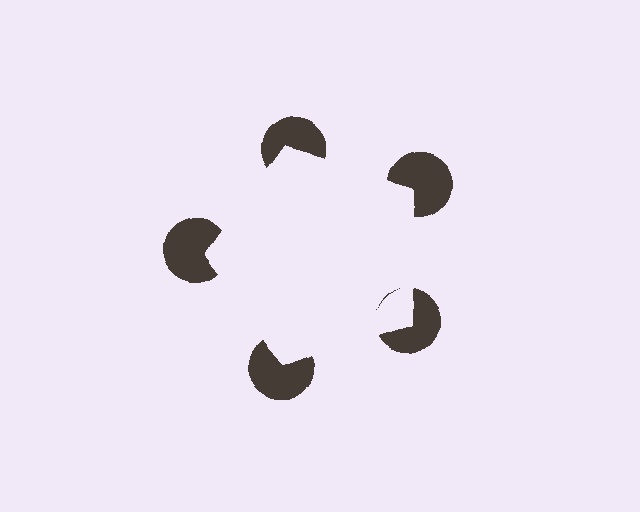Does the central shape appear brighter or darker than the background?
It typically appears slightly brighter than the background, even though no actual brightness change is drawn.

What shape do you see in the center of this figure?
An illusory pentagon — its edges are inferred from the aligned wedge cuts in the pac-man discs, not physically drawn.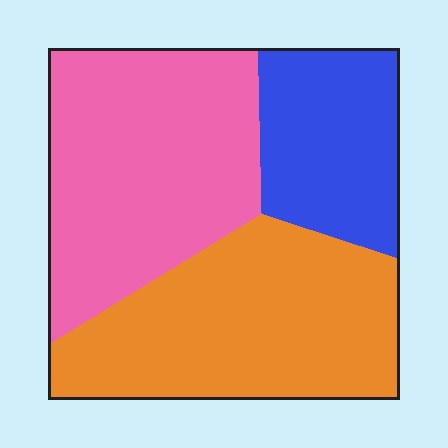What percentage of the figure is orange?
Orange covers 39% of the figure.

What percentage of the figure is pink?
Pink takes up about two fifths (2/5) of the figure.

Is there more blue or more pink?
Pink.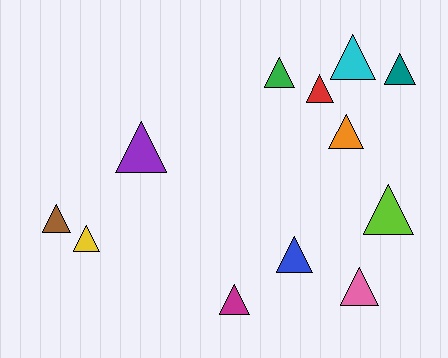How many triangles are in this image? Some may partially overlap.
There are 12 triangles.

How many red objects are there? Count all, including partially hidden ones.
There is 1 red object.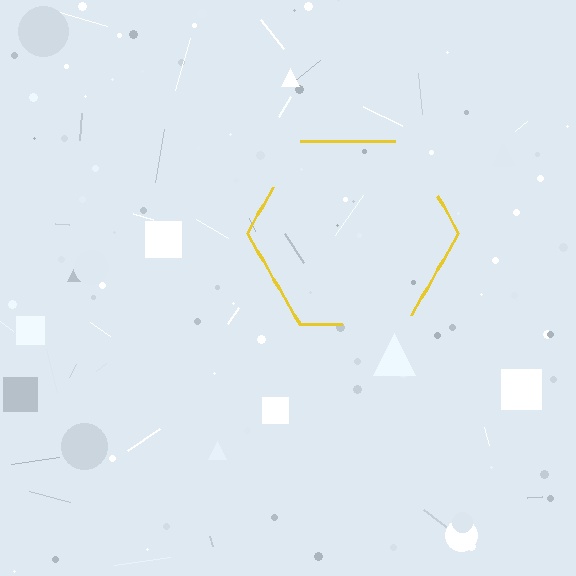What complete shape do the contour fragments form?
The contour fragments form a hexagon.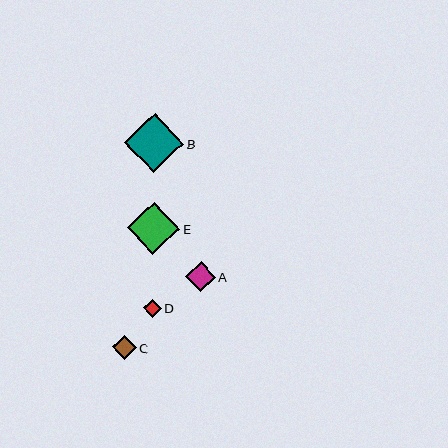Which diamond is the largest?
Diamond B is the largest with a size of approximately 59 pixels.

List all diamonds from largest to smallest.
From largest to smallest: B, E, A, C, D.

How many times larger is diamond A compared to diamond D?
Diamond A is approximately 1.6 times the size of diamond D.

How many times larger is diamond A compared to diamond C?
Diamond A is approximately 1.2 times the size of diamond C.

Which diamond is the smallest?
Diamond D is the smallest with a size of approximately 18 pixels.